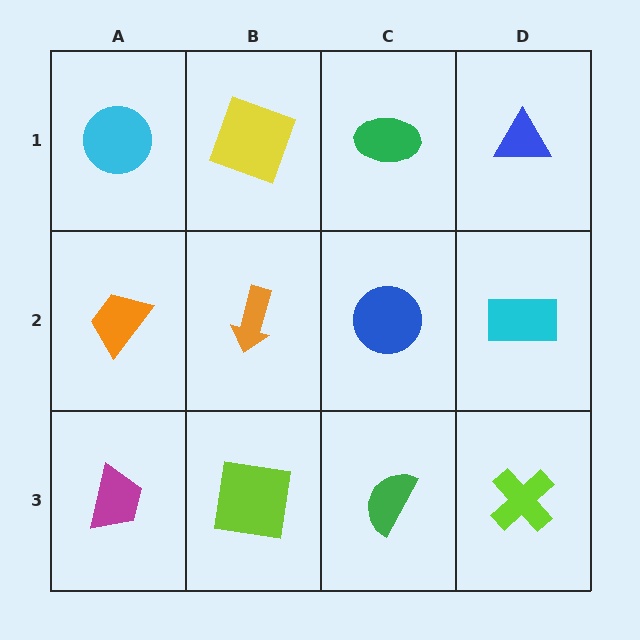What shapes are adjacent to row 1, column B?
An orange arrow (row 2, column B), a cyan circle (row 1, column A), a green ellipse (row 1, column C).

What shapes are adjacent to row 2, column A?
A cyan circle (row 1, column A), a magenta trapezoid (row 3, column A), an orange arrow (row 2, column B).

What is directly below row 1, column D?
A cyan rectangle.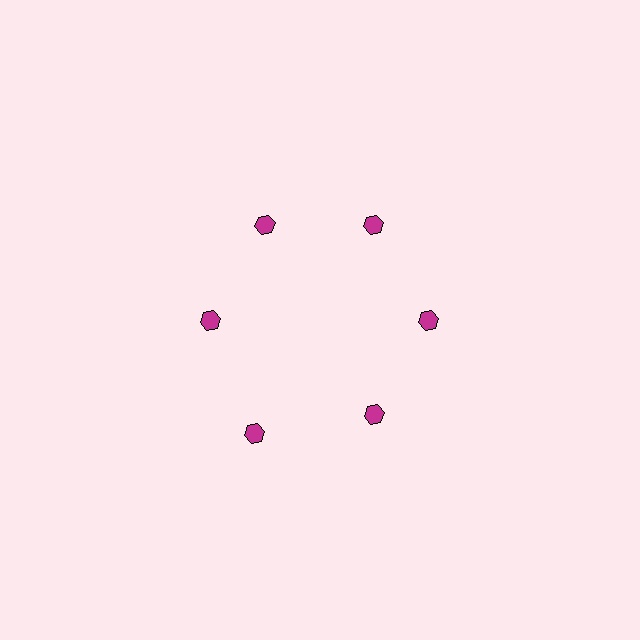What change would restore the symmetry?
The symmetry would be restored by moving it inward, back onto the ring so that all 6 hexagons sit at equal angles and equal distance from the center.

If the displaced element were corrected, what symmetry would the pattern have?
It would have 6-fold rotational symmetry — the pattern would map onto itself every 60 degrees.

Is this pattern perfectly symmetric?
No. The 6 magenta hexagons are arranged in a ring, but one element near the 7 o'clock position is pushed outward from the center, breaking the 6-fold rotational symmetry.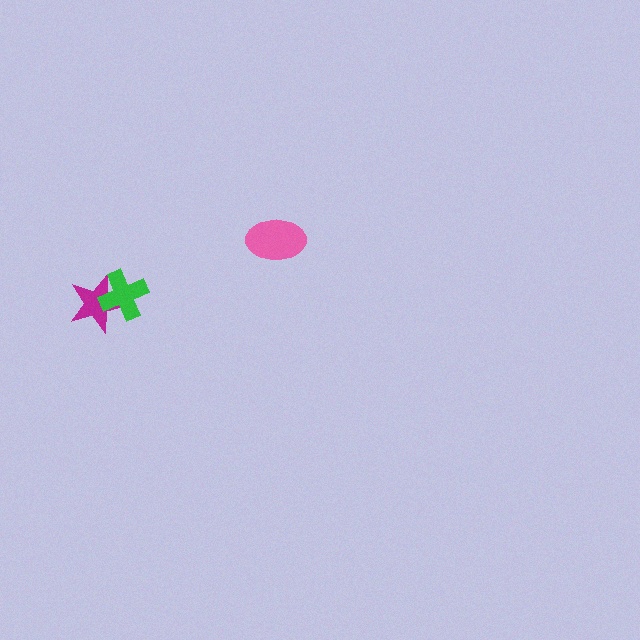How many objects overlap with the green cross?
1 object overlaps with the green cross.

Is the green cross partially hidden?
No, no other shape covers it.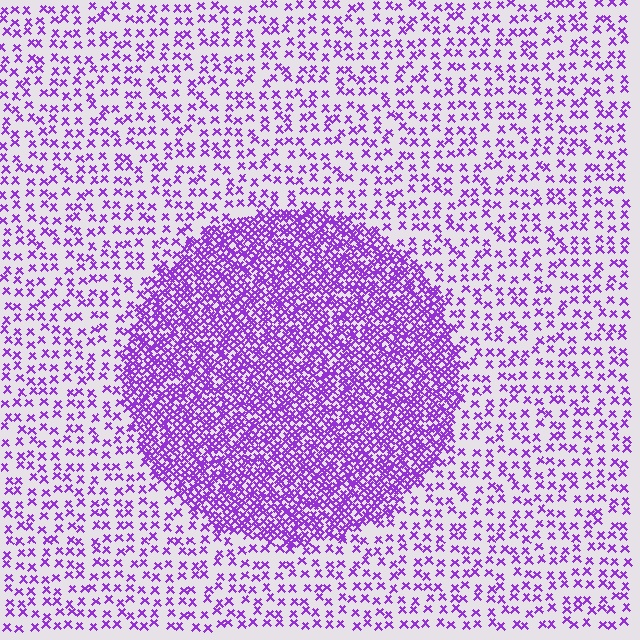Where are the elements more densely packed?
The elements are more densely packed inside the circle boundary.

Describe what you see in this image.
The image contains small purple elements arranged at two different densities. A circle-shaped region is visible where the elements are more densely packed than the surrounding area.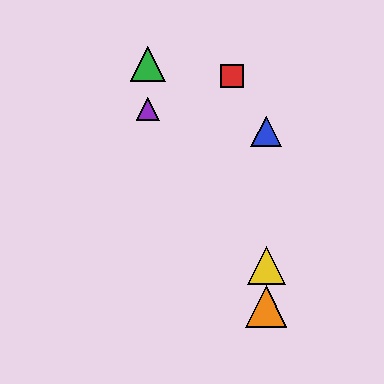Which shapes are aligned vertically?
The blue triangle, the yellow triangle, the orange triangle are aligned vertically.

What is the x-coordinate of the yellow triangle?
The yellow triangle is at x≈266.